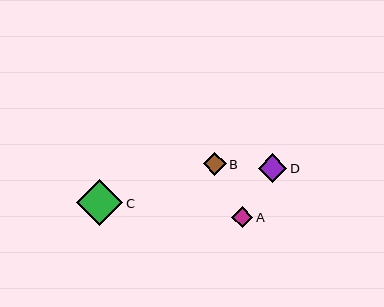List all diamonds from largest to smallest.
From largest to smallest: C, D, B, A.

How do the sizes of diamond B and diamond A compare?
Diamond B and diamond A are approximately the same size.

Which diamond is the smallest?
Diamond A is the smallest with a size of approximately 21 pixels.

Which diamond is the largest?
Diamond C is the largest with a size of approximately 46 pixels.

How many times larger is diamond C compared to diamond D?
Diamond C is approximately 1.6 times the size of diamond D.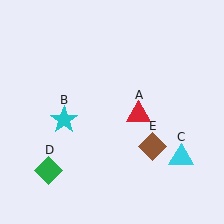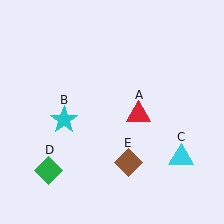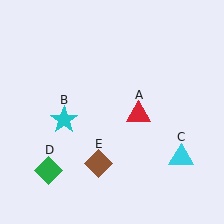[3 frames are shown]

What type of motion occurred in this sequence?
The brown diamond (object E) rotated clockwise around the center of the scene.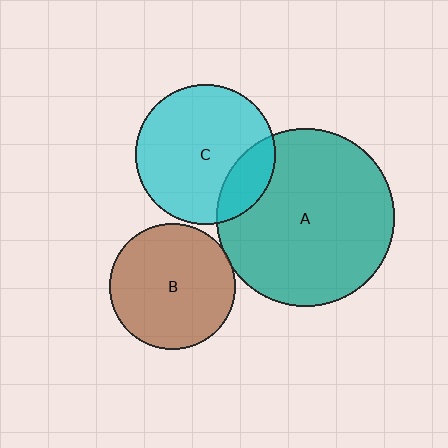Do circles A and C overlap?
Yes.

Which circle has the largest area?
Circle A (teal).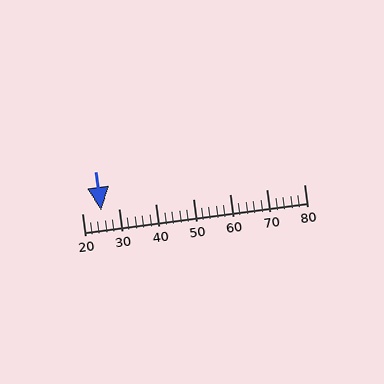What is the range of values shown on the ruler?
The ruler shows values from 20 to 80.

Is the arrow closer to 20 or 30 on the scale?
The arrow is closer to 30.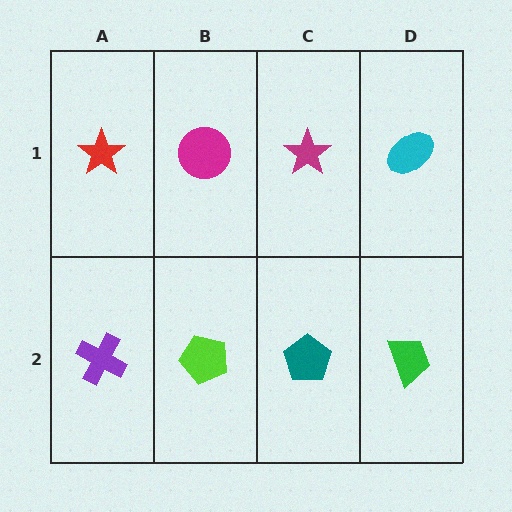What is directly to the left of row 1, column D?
A magenta star.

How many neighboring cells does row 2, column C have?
3.